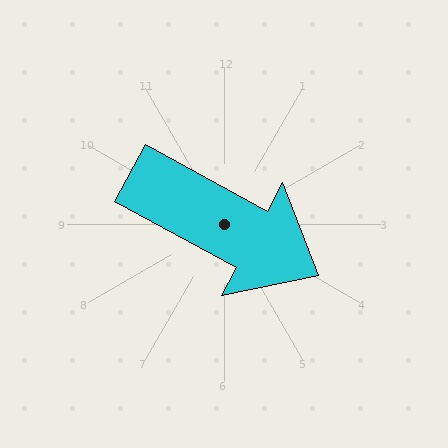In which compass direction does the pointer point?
Southeast.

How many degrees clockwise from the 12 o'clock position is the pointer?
Approximately 119 degrees.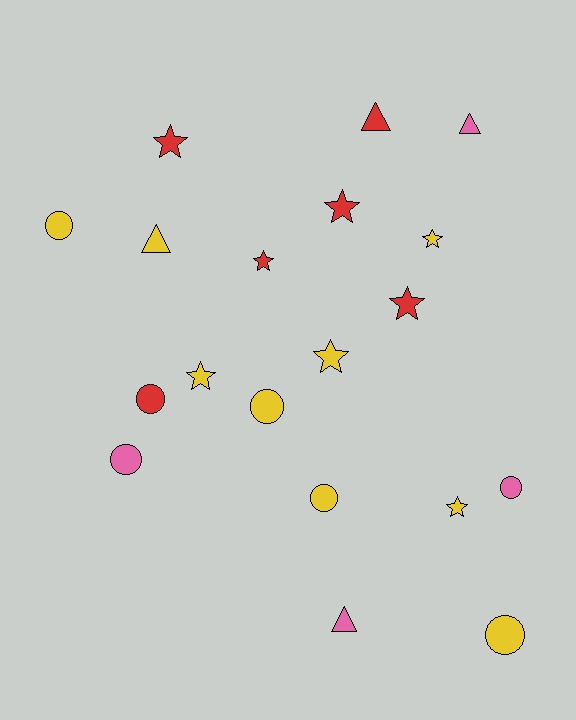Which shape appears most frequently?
Star, with 8 objects.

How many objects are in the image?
There are 19 objects.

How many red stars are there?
There are 4 red stars.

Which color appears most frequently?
Yellow, with 9 objects.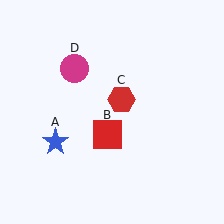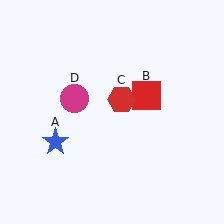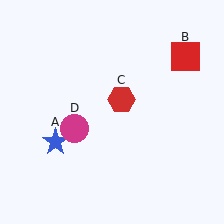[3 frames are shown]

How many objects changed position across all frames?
2 objects changed position: red square (object B), magenta circle (object D).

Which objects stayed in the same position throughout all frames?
Blue star (object A) and red hexagon (object C) remained stationary.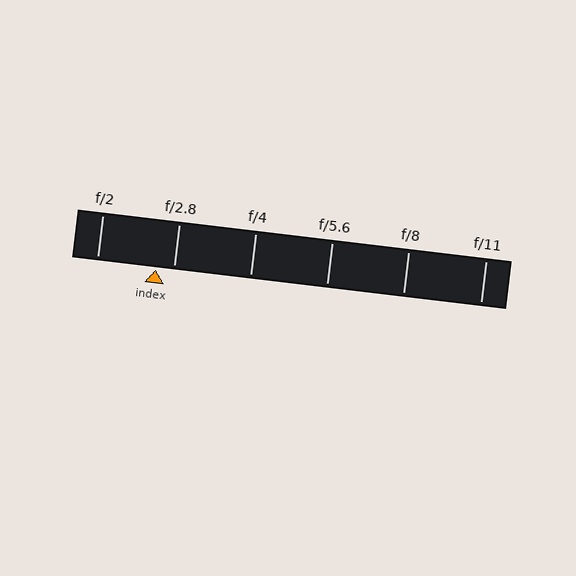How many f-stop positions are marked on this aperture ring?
There are 6 f-stop positions marked.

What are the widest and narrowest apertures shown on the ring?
The widest aperture shown is f/2 and the narrowest is f/11.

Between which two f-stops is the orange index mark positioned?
The index mark is between f/2 and f/2.8.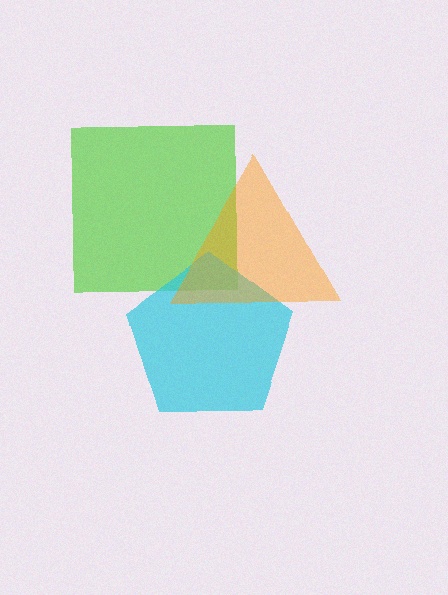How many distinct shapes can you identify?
There are 3 distinct shapes: a lime square, a cyan pentagon, an orange triangle.